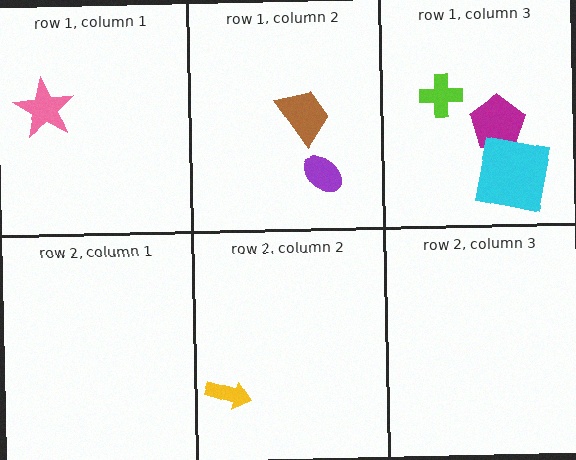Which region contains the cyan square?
The row 1, column 3 region.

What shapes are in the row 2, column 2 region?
The yellow arrow.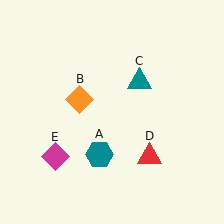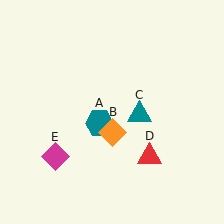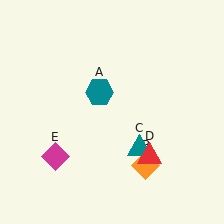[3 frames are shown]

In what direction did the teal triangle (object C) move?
The teal triangle (object C) moved down.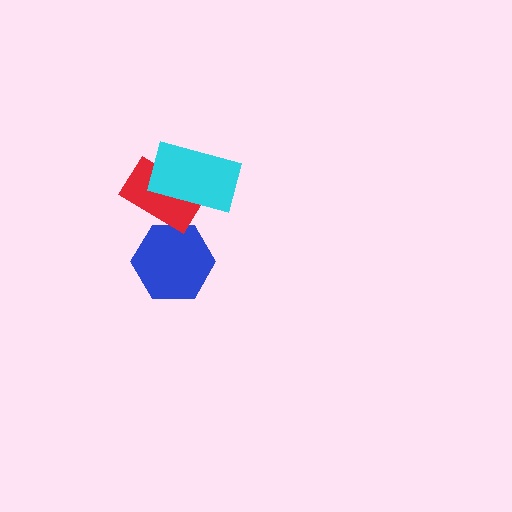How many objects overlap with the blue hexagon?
1 object overlaps with the blue hexagon.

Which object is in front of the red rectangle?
The cyan rectangle is in front of the red rectangle.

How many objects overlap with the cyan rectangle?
1 object overlaps with the cyan rectangle.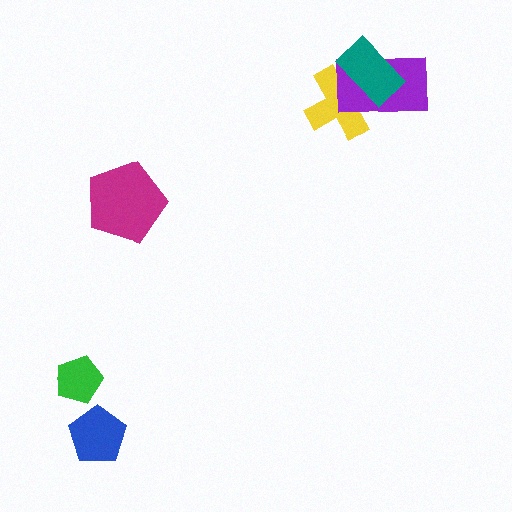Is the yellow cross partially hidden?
Yes, it is partially covered by another shape.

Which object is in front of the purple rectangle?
The teal rectangle is in front of the purple rectangle.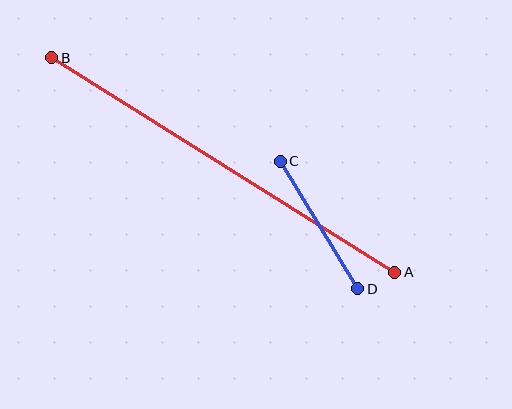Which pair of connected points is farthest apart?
Points A and B are farthest apart.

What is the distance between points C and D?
The distance is approximately 149 pixels.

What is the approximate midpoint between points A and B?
The midpoint is at approximately (223, 165) pixels.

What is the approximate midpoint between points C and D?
The midpoint is at approximately (319, 225) pixels.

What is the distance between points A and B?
The distance is approximately 404 pixels.